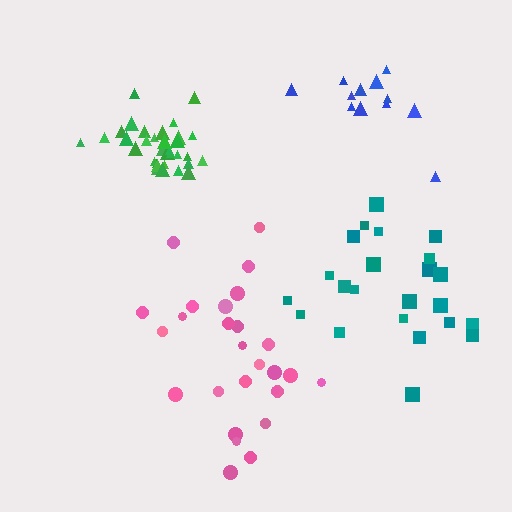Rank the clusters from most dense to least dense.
green, blue, pink, teal.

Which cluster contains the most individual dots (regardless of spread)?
Green (33).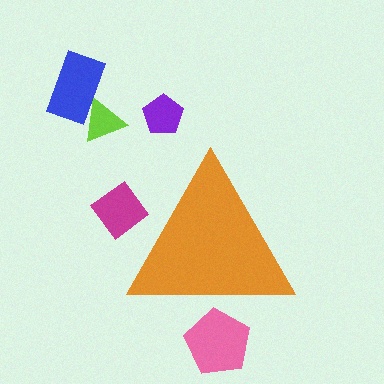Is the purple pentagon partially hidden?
No, the purple pentagon is fully visible.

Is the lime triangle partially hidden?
No, the lime triangle is fully visible.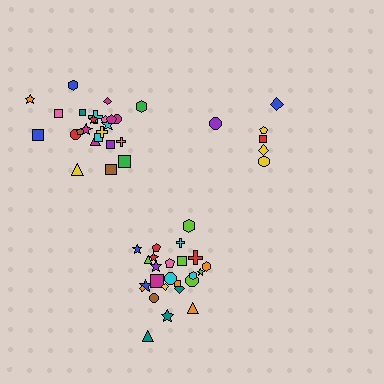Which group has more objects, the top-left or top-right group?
The top-left group.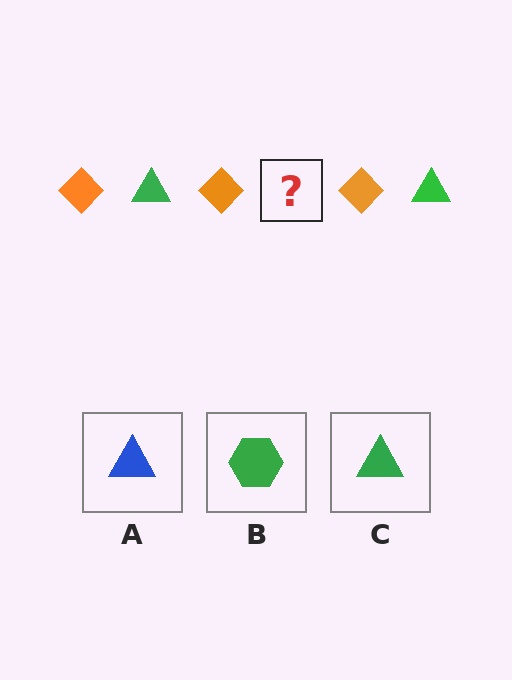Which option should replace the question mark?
Option C.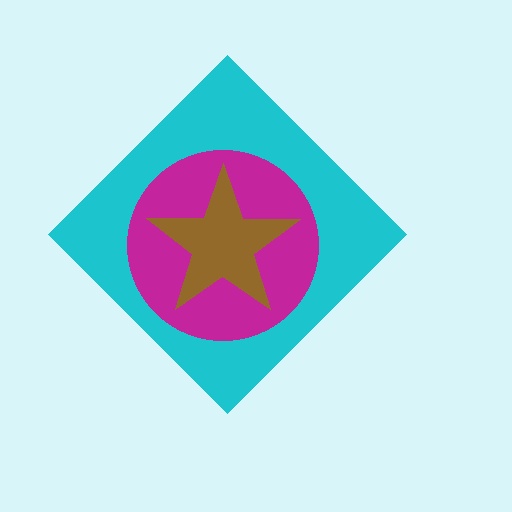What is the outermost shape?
The cyan diamond.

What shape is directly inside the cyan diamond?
The magenta circle.